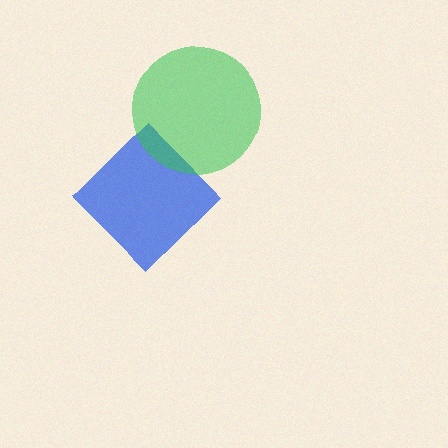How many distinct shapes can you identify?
There are 2 distinct shapes: a blue diamond, a green circle.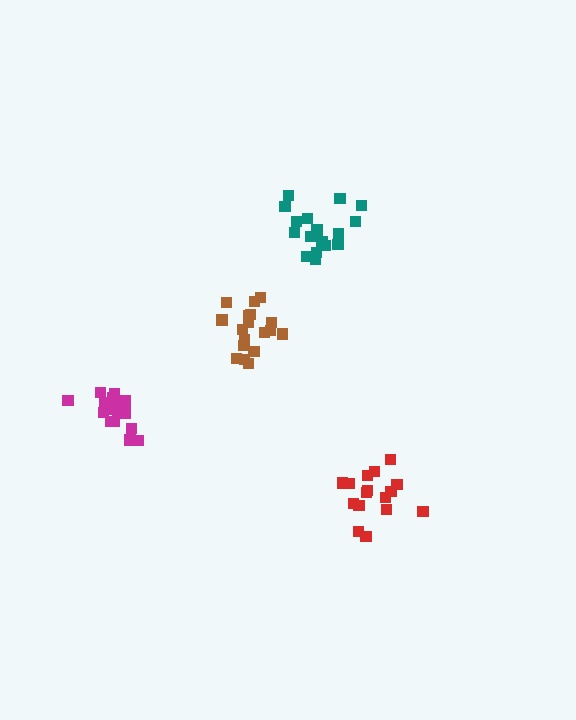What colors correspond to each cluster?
The clusters are colored: red, magenta, teal, brown.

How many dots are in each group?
Group 1: 16 dots, Group 2: 19 dots, Group 3: 18 dots, Group 4: 19 dots (72 total).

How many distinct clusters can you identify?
There are 4 distinct clusters.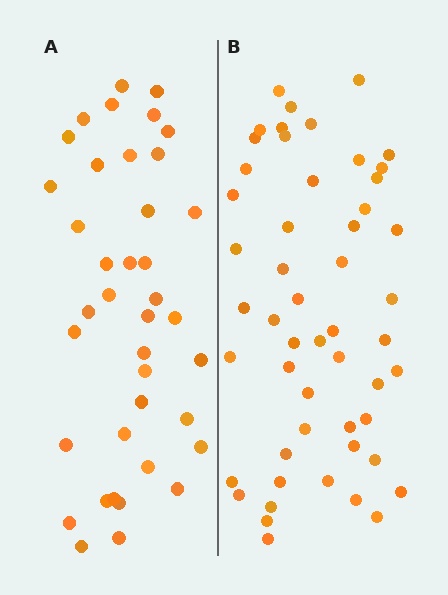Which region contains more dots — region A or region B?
Region B (the right region) has more dots.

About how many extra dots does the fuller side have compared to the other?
Region B has approximately 15 more dots than region A.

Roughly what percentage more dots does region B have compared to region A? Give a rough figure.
About 35% more.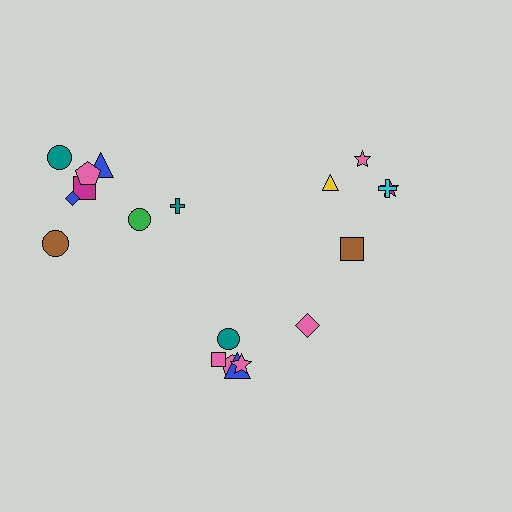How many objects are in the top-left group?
There are 8 objects.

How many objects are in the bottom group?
There are 6 objects.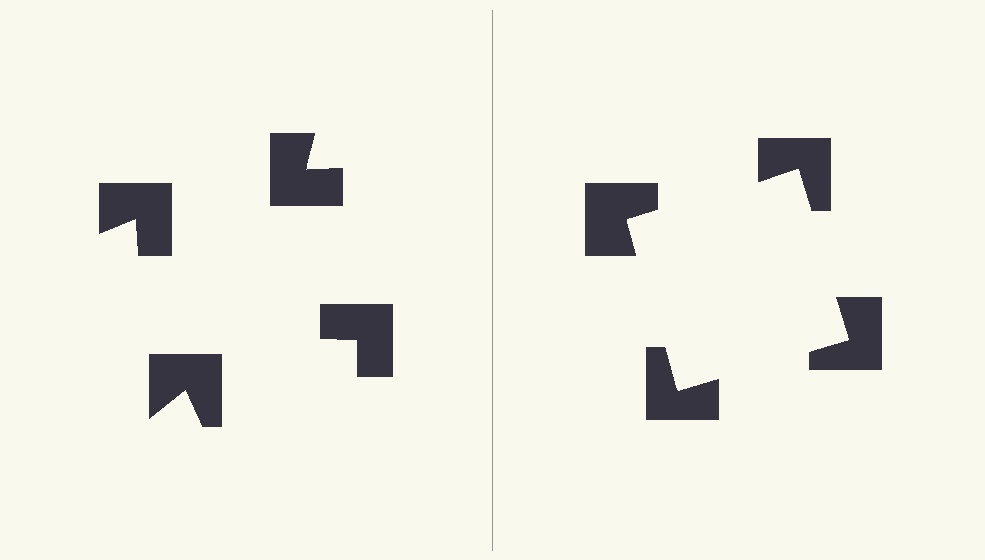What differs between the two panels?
The notched squares are positioned identically on both sides; only the wedge orientations differ. On the right they align to a square; on the left they are misaligned.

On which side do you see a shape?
An illusory square appears on the right side. On the left side the wedge cuts are rotated, so no coherent shape forms.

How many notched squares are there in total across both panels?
8 — 4 on each side.